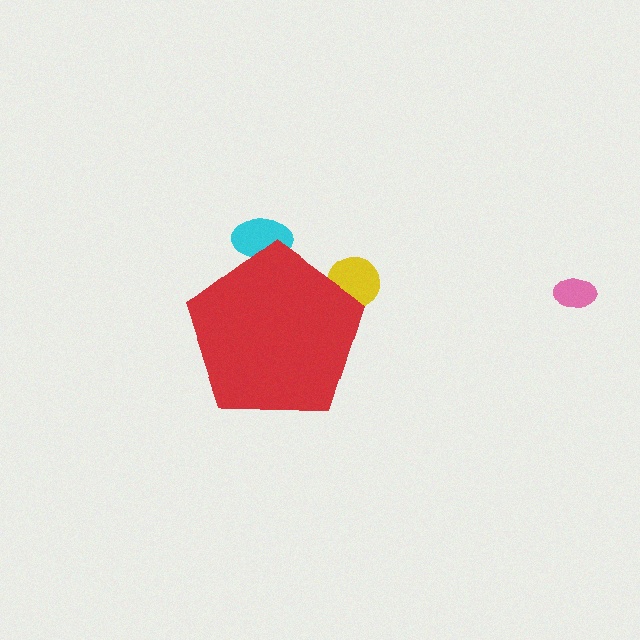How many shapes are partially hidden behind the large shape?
2 shapes are partially hidden.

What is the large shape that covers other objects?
A red pentagon.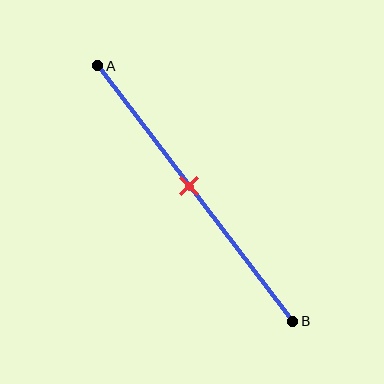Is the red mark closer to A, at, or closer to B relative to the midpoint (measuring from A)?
The red mark is approximately at the midpoint of segment AB.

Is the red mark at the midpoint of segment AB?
Yes, the mark is approximately at the midpoint.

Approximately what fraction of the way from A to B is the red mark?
The red mark is approximately 45% of the way from A to B.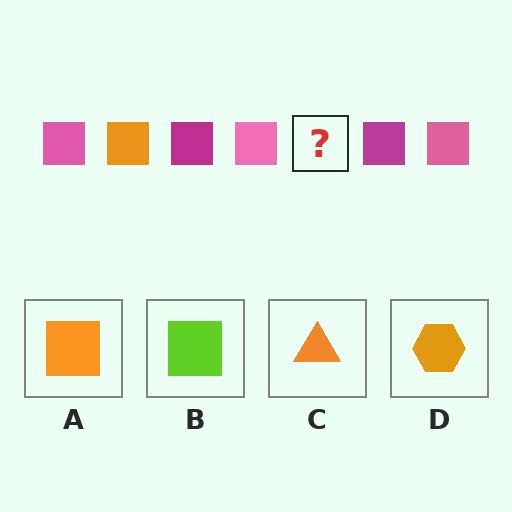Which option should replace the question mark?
Option A.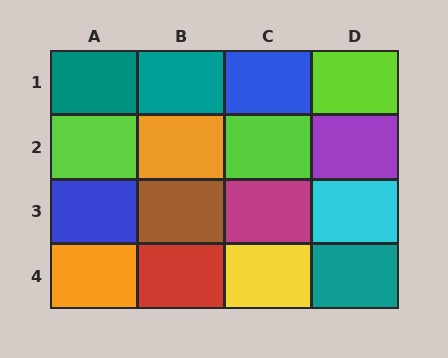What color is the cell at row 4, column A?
Orange.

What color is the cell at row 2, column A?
Lime.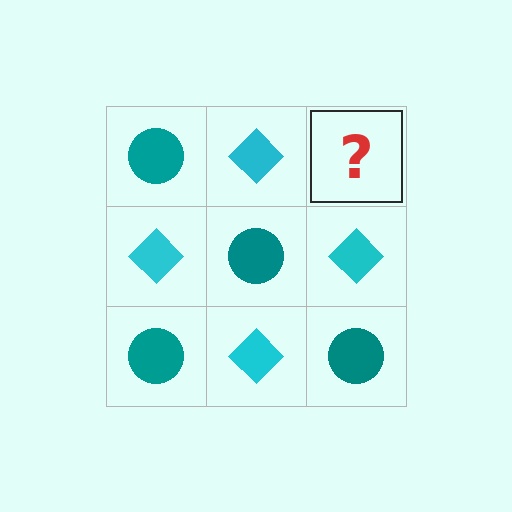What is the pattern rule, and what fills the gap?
The rule is that it alternates teal circle and cyan diamond in a checkerboard pattern. The gap should be filled with a teal circle.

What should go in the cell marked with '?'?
The missing cell should contain a teal circle.